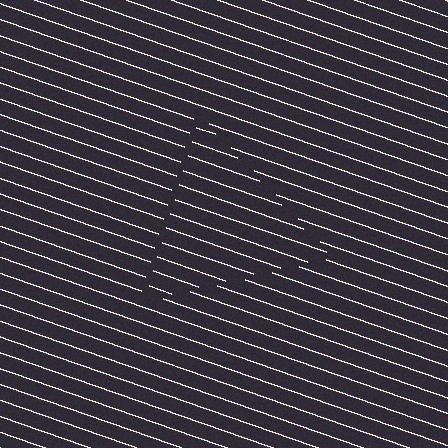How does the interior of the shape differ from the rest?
The interior of the shape contains the same grating, shifted by half a period — the contour is defined by the phase discontinuity where line-ends from the inner and outer gratings abut.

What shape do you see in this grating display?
An illusory triangle. The interior of the shape contains the same grating, shifted by half a period — the contour is defined by the phase discontinuity where line-ends from the inner and outer gratings abut.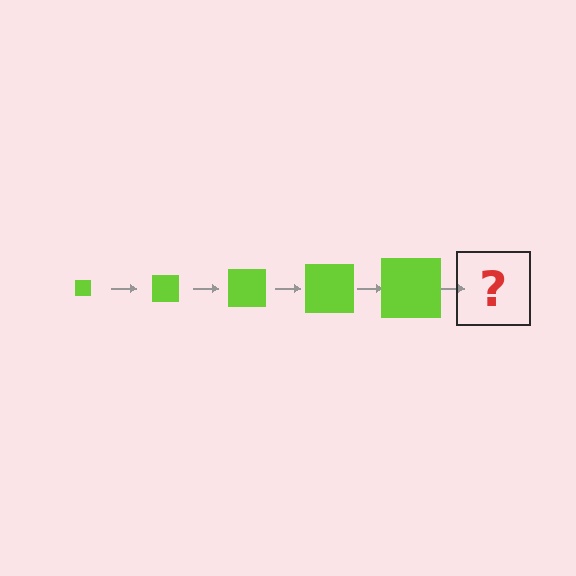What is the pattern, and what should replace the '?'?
The pattern is that the square gets progressively larger each step. The '?' should be a lime square, larger than the previous one.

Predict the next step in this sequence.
The next step is a lime square, larger than the previous one.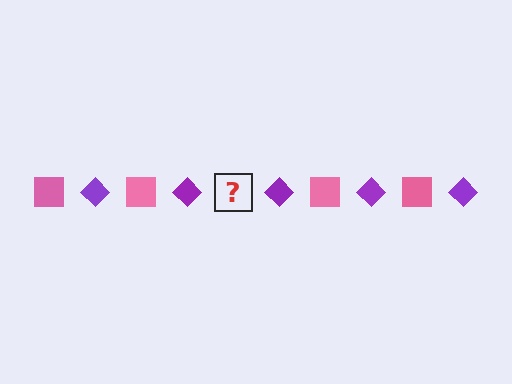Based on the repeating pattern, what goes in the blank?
The blank should be a pink square.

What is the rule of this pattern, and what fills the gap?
The rule is that the pattern alternates between pink square and purple diamond. The gap should be filled with a pink square.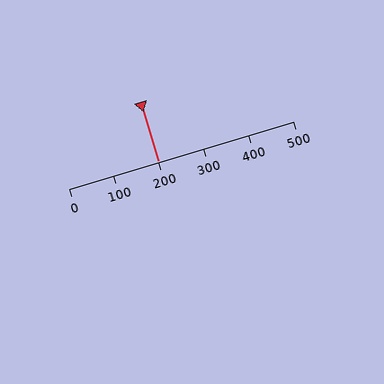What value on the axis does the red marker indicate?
The marker indicates approximately 200.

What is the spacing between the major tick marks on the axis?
The major ticks are spaced 100 apart.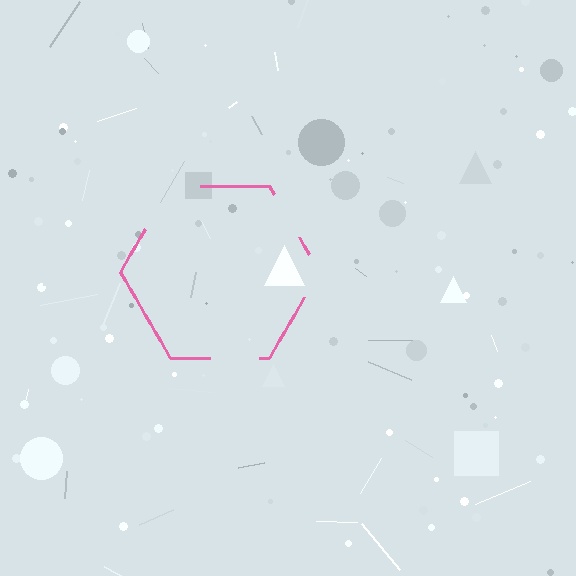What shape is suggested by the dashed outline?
The dashed outline suggests a hexagon.